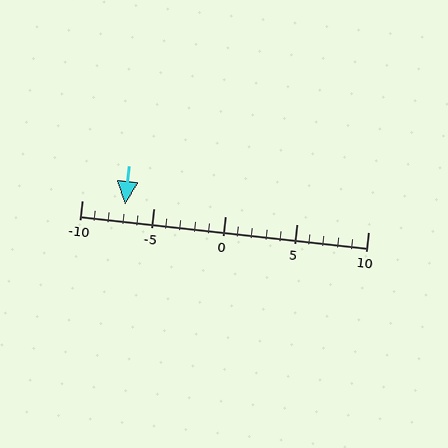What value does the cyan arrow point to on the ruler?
The cyan arrow points to approximately -7.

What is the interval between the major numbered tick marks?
The major tick marks are spaced 5 units apart.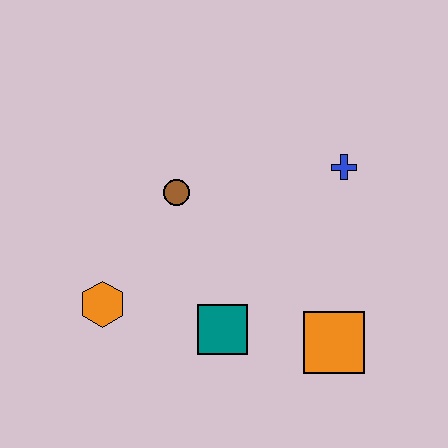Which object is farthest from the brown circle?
The orange square is farthest from the brown circle.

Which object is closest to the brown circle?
The orange hexagon is closest to the brown circle.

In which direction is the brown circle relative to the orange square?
The brown circle is to the left of the orange square.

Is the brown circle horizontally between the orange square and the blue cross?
No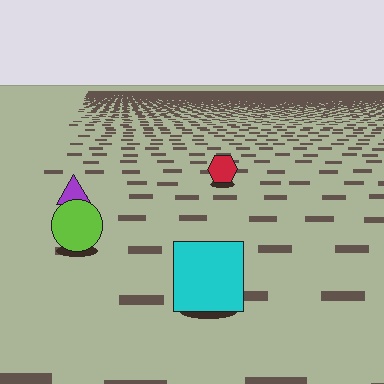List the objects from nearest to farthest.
From nearest to farthest: the cyan square, the lime circle, the purple triangle, the red hexagon.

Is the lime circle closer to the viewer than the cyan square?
No. The cyan square is closer — you can tell from the texture gradient: the ground texture is coarser near it.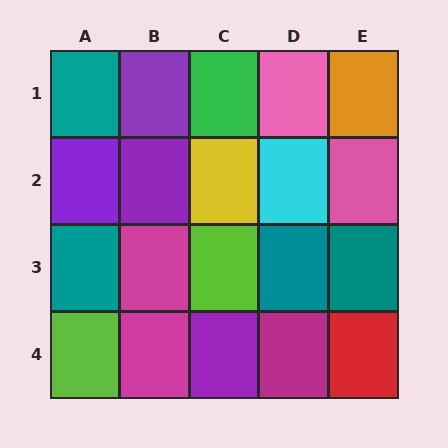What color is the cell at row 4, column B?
Magenta.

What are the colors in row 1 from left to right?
Teal, purple, green, pink, orange.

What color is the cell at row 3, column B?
Magenta.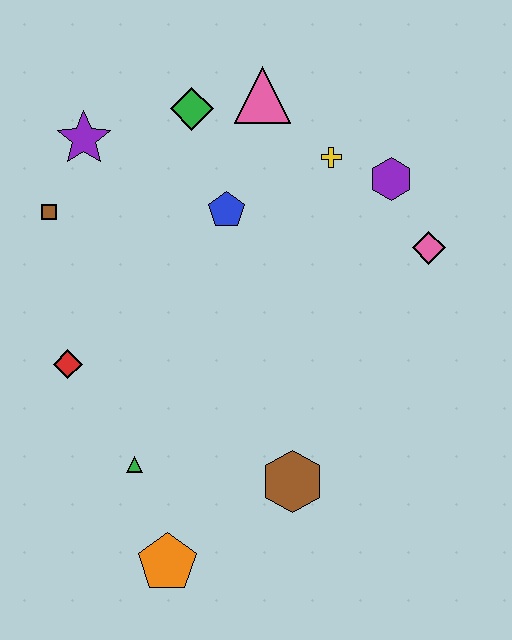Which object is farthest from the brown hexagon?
The purple star is farthest from the brown hexagon.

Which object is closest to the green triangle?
The orange pentagon is closest to the green triangle.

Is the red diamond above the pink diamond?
No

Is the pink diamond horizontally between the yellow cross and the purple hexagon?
No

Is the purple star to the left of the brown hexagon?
Yes